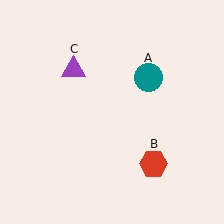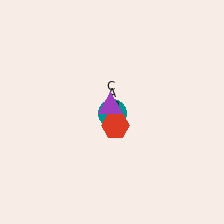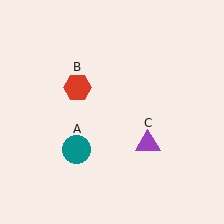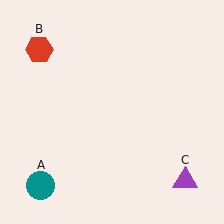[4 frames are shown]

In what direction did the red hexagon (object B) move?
The red hexagon (object B) moved up and to the left.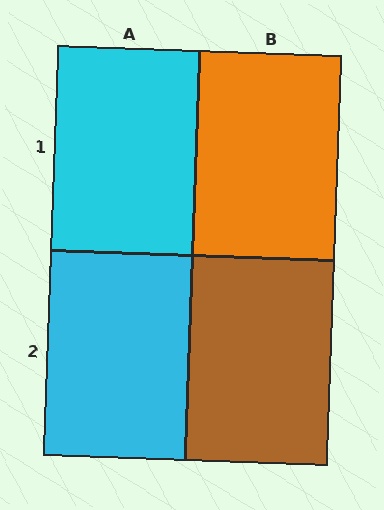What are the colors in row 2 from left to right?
Cyan, brown.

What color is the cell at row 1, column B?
Orange.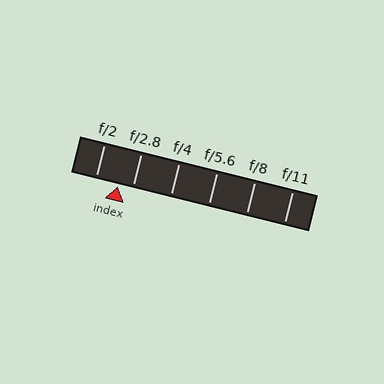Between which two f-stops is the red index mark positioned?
The index mark is between f/2 and f/2.8.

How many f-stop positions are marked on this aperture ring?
There are 6 f-stop positions marked.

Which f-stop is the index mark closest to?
The index mark is closest to f/2.8.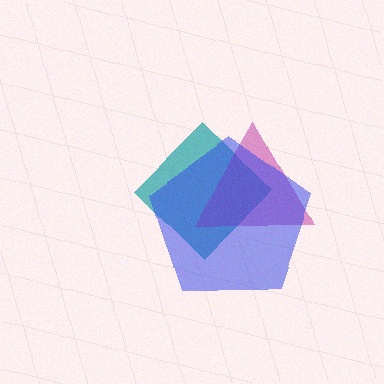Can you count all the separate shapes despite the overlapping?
Yes, there are 3 separate shapes.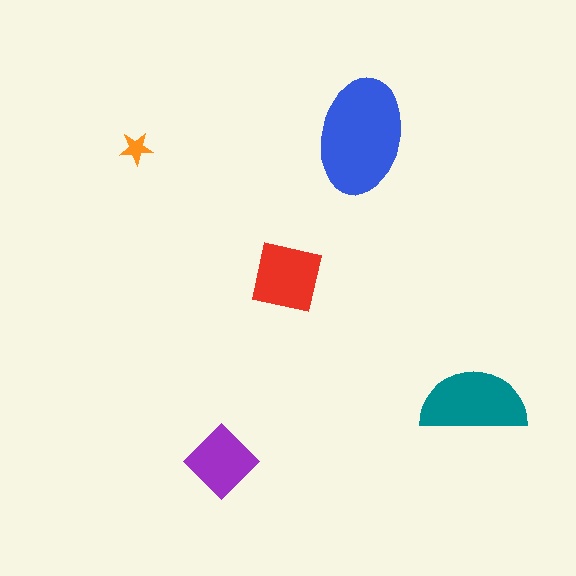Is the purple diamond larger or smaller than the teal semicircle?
Smaller.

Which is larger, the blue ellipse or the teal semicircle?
The blue ellipse.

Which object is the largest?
The blue ellipse.